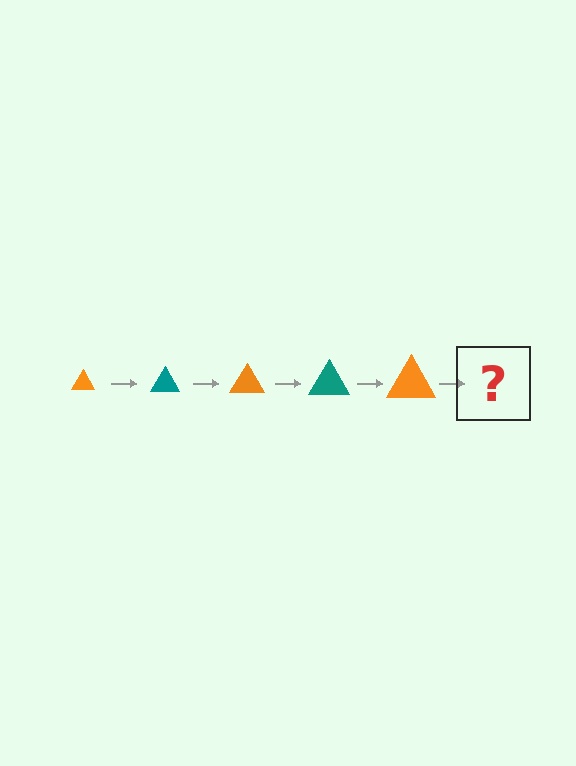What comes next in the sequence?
The next element should be a teal triangle, larger than the previous one.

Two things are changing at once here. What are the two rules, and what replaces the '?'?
The two rules are that the triangle grows larger each step and the color cycles through orange and teal. The '?' should be a teal triangle, larger than the previous one.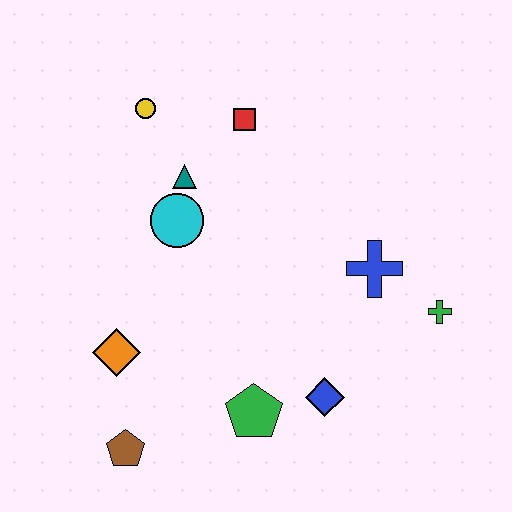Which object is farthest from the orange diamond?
The green cross is farthest from the orange diamond.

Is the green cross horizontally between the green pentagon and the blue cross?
No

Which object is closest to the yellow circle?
The teal triangle is closest to the yellow circle.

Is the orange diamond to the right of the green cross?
No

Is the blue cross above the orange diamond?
Yes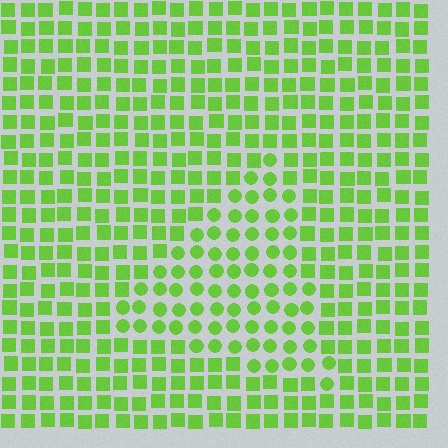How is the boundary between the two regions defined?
The boundary is defined by a change in element shape: circles inside vs. squares outside. All elements share the same color and spacing.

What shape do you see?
I see a triangle.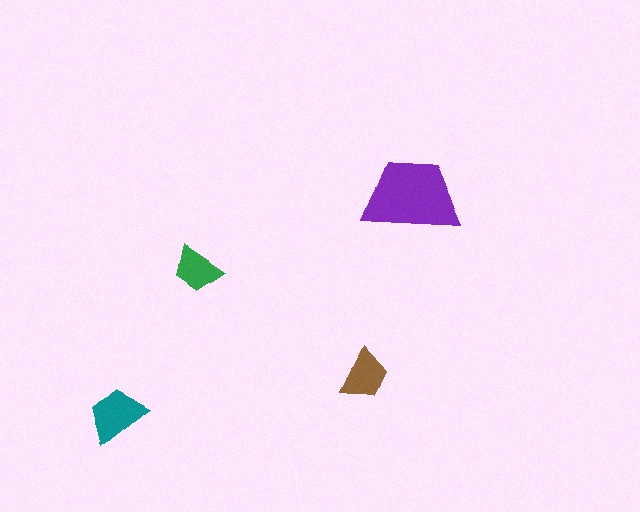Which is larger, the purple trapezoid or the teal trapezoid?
The purple one.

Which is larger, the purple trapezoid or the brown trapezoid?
The purple one.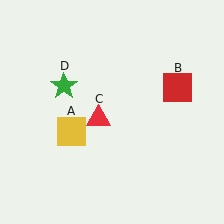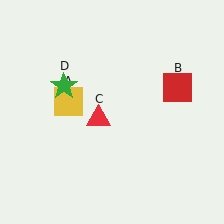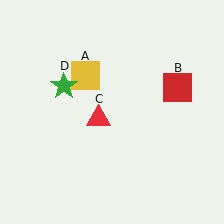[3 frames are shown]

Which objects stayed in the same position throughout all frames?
Red square (object B) and red triangle (object C) and green star (object D) remained stationary.